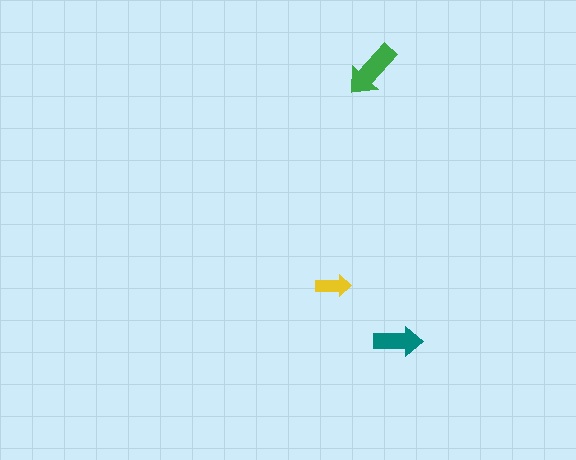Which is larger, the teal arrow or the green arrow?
The green one.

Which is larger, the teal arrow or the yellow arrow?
The teal one.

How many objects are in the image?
There are 3 objects in the image.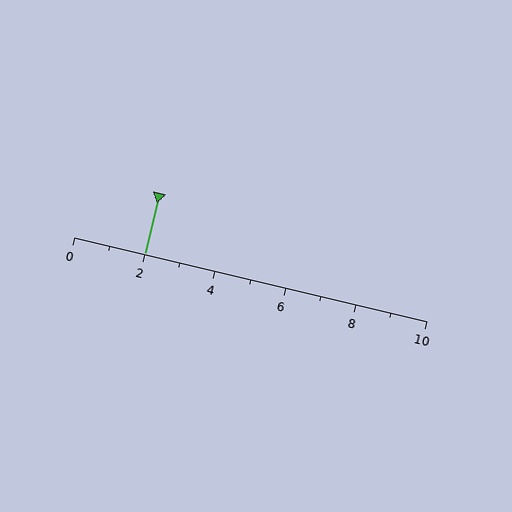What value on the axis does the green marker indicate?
The marker indicates approximately 2.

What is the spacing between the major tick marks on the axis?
The major ticks are spaced 2 apart.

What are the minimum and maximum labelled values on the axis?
The axis runs from 0 to 10.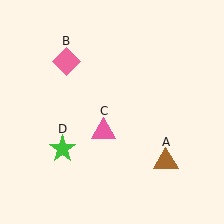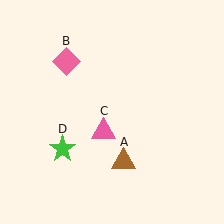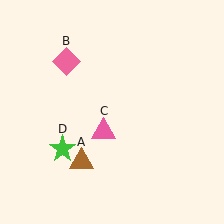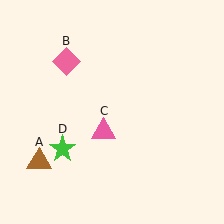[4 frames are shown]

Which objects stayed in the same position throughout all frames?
Pink diamond (object B) and pink triangle (object C) and green star (object D) remained stationary.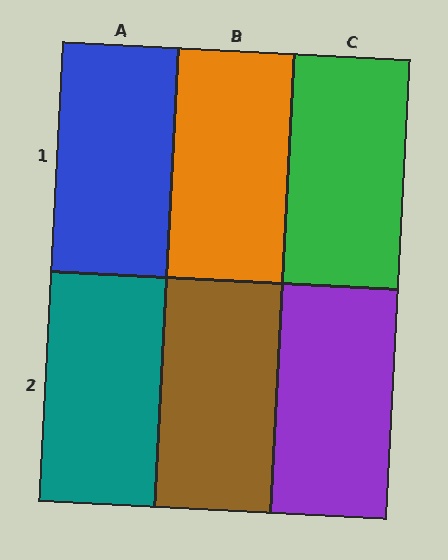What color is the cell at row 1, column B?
Orange.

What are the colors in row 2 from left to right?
Teal, brown, purple.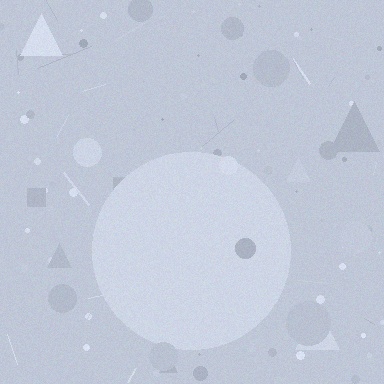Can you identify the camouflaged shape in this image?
The camouflaged shape is a circle.